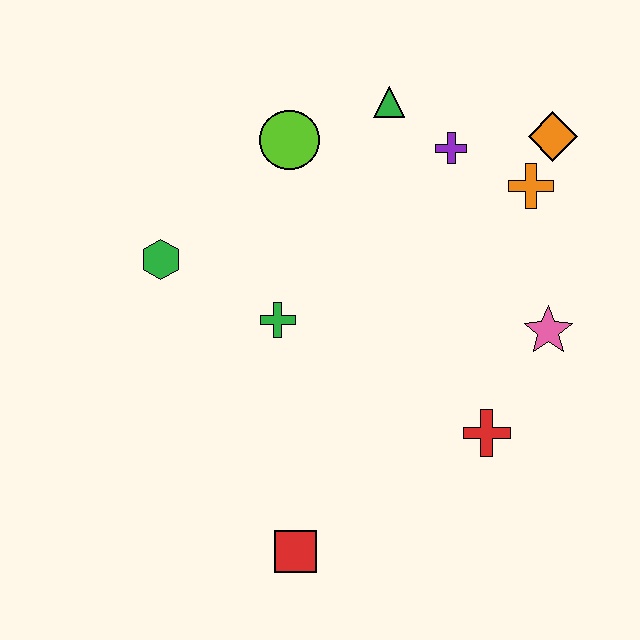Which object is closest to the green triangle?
The purple cross is closest to the green triangle.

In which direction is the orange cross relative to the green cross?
The orange cross is to the right of the green cross.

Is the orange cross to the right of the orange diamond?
No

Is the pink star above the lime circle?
No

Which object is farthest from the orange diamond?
The red square is farthest from the orange diamond.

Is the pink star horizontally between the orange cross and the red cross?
No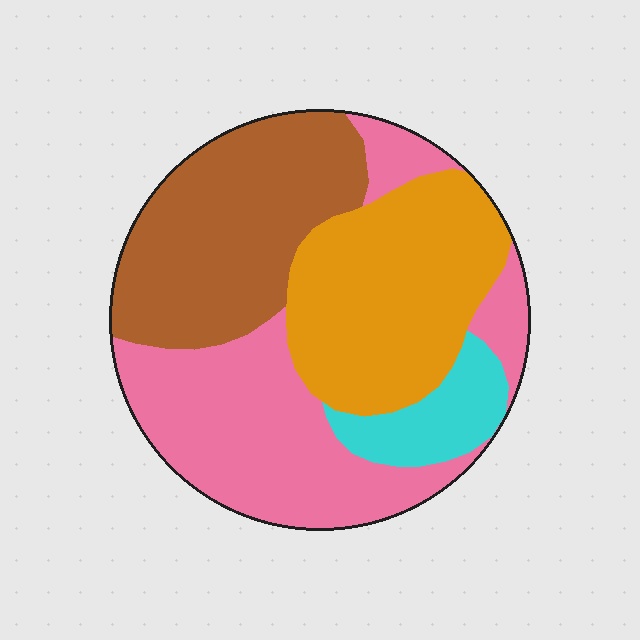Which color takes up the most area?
Pink, at roughly 35%.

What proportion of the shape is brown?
Brown covers around 30% of the shape.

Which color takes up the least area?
Cyan, at roughly 10%.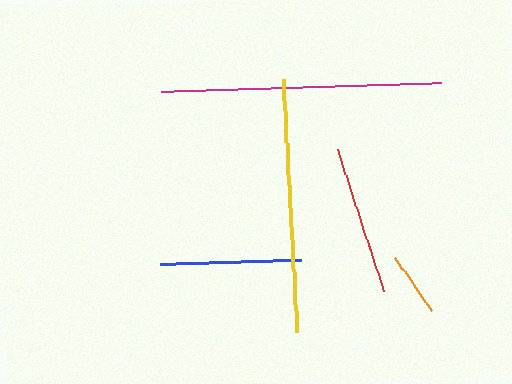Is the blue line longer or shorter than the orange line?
The blue line is longer than the orange line.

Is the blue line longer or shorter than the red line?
The red line is longer than the blue line.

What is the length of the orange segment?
The orange segment is approximately 64 pixels long.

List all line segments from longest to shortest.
From longest to shortest: magenta, yellow, red, blue, orange.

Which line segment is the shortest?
The orange line is the shortest at approximately 64 pixels.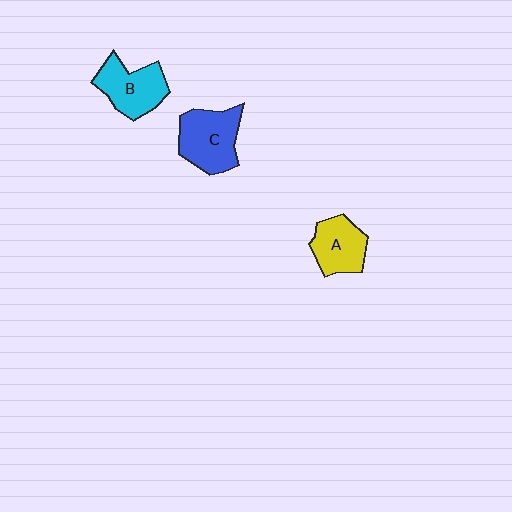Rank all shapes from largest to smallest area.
From largest to smallest: C (blue), B (cyan), A (yellow).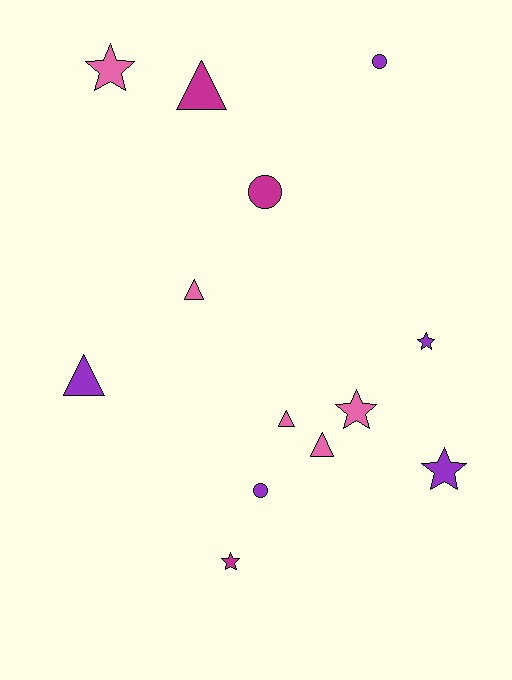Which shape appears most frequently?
Star, with 5 objects.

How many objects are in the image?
There are 13 objects.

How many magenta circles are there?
There is 1 magenta circle.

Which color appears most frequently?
Pink, with 5 objects.